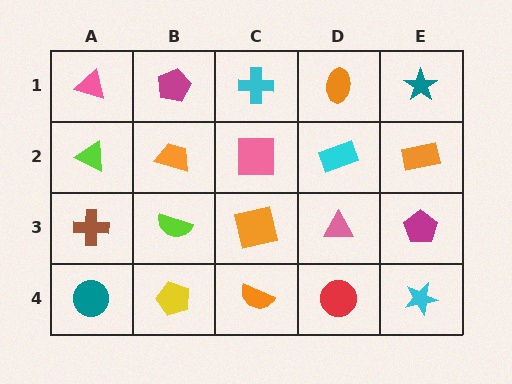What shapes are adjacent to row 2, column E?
A teal star (row 1, column E), a magenta pentagon (row 3, column E), a cyan rectangle (row 2, column D).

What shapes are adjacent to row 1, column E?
An orange rectangle (row 2, column E), an orange ellipse (row 1, column D).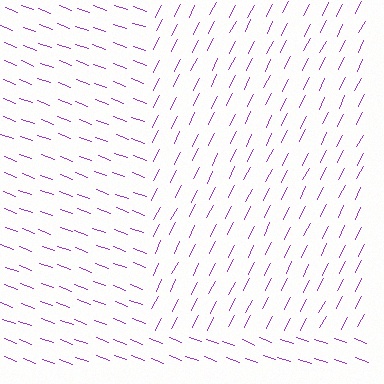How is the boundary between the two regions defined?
The boundary is defined purely by a change in line orientation (approximately 84 degrees difference). All lines are the same color and thickness.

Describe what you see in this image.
The image is filled with small purple line segments. A rectangle region in the image has lines oriented differently from the surrounding lines, creating a visible texture boundary.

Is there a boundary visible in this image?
Yes, there is a texture boundary formed by a change in line orientation.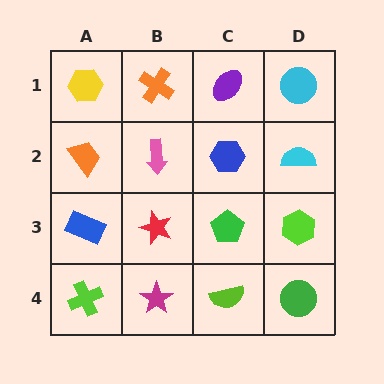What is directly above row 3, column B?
A pink arrow.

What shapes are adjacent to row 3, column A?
An orange trapezoid (row 2, column A), a lime cross (row 4, column A), a red star (row 3, column B).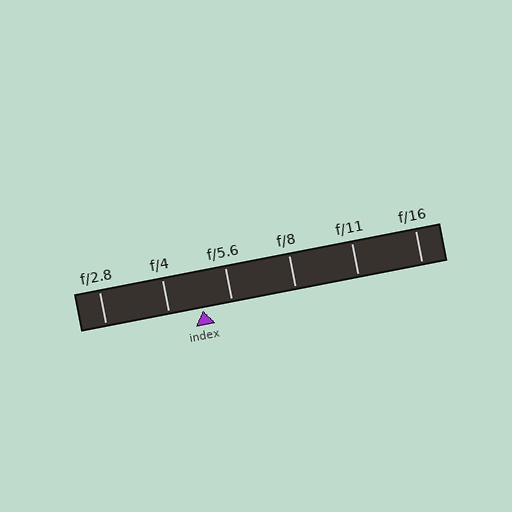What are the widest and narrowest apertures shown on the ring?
The widest aperture shown is f/2.8 and the narrowest is f/16.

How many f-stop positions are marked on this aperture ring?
There are 6 f-stop positions marked.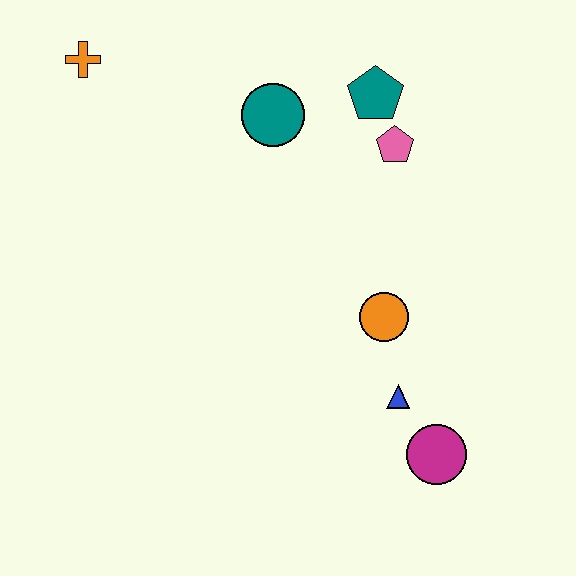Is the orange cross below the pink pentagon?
No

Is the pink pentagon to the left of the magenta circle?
Yes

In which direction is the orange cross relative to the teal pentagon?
The orange cross is to the left of the teal pentagon.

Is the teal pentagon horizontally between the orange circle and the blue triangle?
No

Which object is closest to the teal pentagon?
The pink pentagon is closest to the teal pentagon.